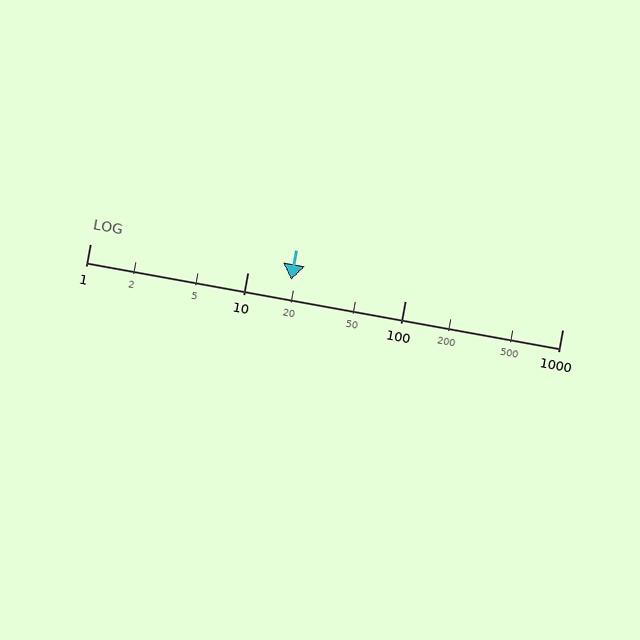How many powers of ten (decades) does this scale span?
The scale spans 3 decades, from 1 to 1000.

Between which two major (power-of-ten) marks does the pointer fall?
The pointer is between 10 and 100.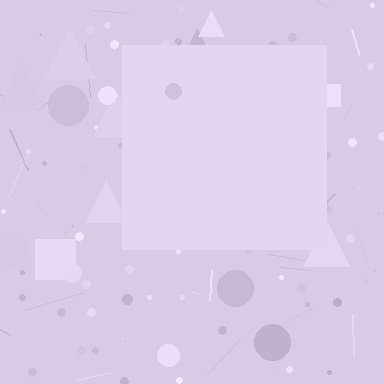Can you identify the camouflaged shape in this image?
The camouflaged shape is a square.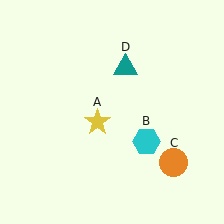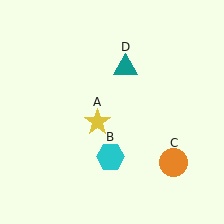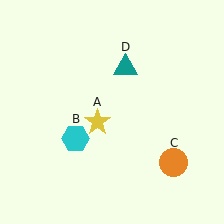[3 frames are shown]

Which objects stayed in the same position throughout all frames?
Yellow star (object A) and orange circle (object C) and teal triangle (object D) remained stationary.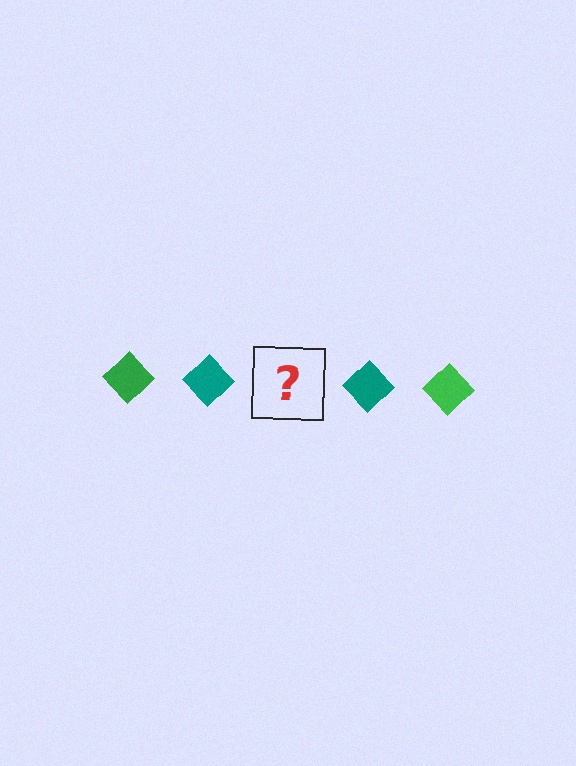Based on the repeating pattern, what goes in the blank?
The blank should be a green diamond.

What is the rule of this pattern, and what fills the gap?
The rule is that the pattern cycles through green, teal diamonds. The gap should be filled with a green diamond.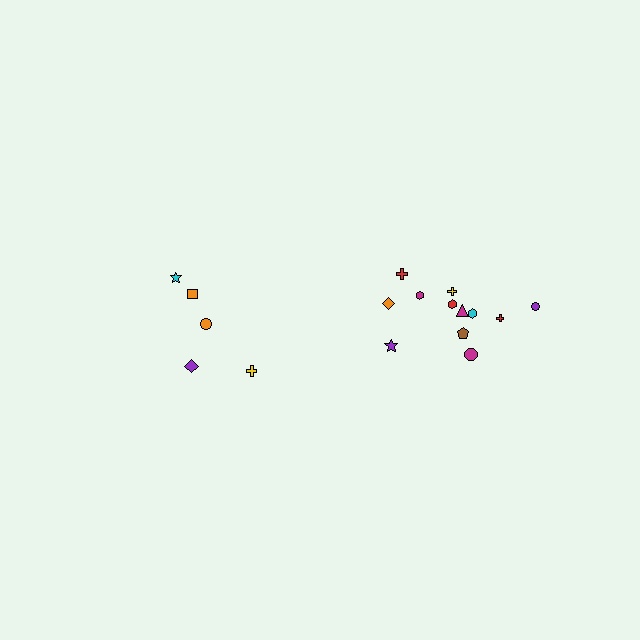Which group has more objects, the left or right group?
The right group.